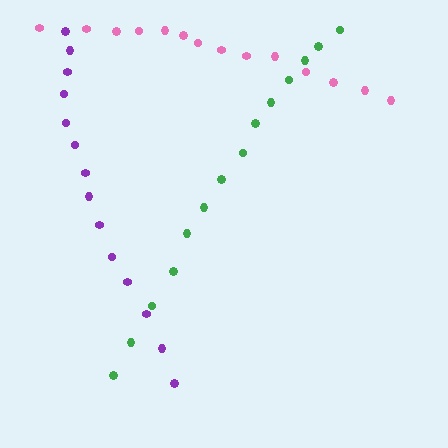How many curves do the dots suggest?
There are 3 distinct paths.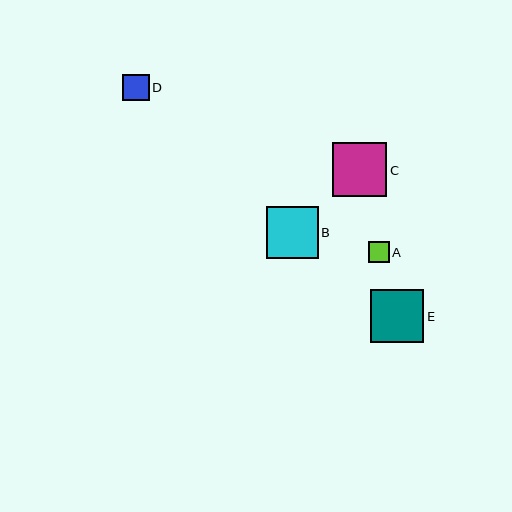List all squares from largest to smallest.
From largest to smallest: C, E, B, D, A.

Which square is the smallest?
Square A is the smallest with a size of approximately 21 pixels.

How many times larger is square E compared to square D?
Square E is approximately 2.0 times the size of square D.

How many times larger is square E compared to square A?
Square E is approximately 2.5 times the size of square A.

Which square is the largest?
Square C is the largest with a size of approximately 54 pixels.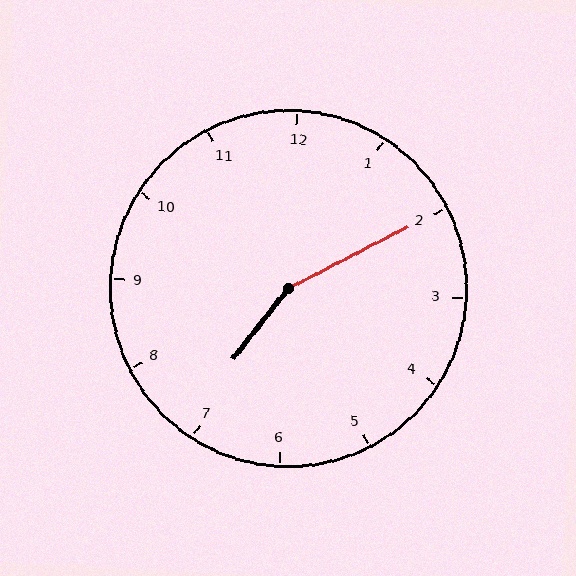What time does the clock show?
7:10.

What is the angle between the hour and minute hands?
Approximately 155 degrees.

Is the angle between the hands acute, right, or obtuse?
It is obtuse.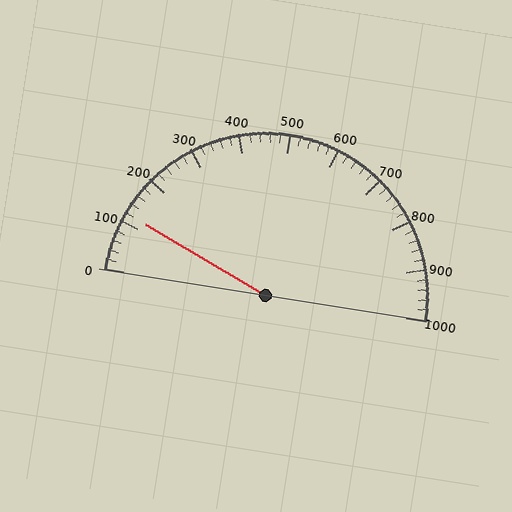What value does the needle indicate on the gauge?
The needle indicates approximately 120.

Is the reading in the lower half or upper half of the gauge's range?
The reading is in the lower half of the range (0 to 1000).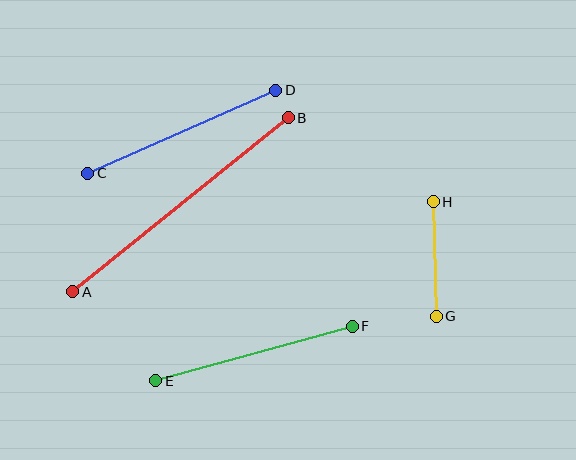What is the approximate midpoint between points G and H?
The midpoint is at approximately (435, 259) pixels.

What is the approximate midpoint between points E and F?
The midpoint is at approximately (254, 354) pixels.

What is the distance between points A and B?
The distance is approximately 277 pixels.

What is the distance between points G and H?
The distance is approximately 114 pixels.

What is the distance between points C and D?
The distance is approximately 205 pixels.